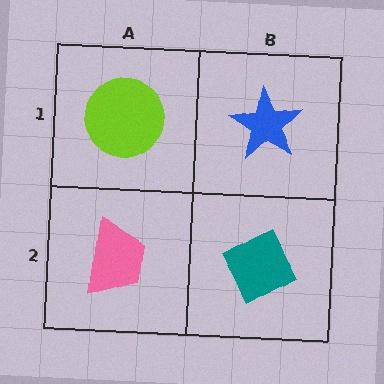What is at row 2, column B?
A teal diamond.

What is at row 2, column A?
A pink trapezoid.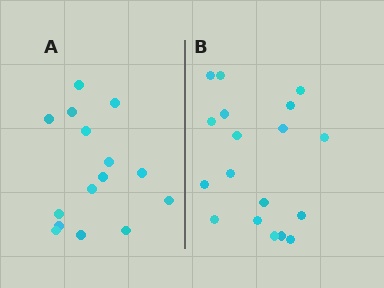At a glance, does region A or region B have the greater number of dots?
Region B (the right region) has more dots.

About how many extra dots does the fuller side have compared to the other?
Region B has just a few more — roughly 2 or 3 more dots than region A.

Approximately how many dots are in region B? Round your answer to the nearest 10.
About 20 dots. (The exact count is 18, which rounds to 20.)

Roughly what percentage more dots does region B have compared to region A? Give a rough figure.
About 20% more.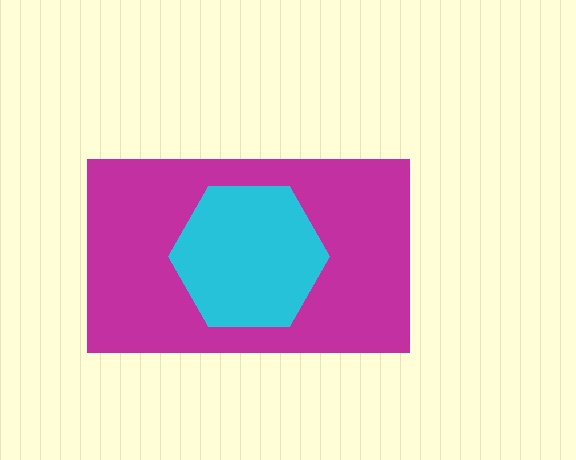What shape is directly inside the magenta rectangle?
The cyan hexagon.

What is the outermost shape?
The magenta rectangle.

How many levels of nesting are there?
2.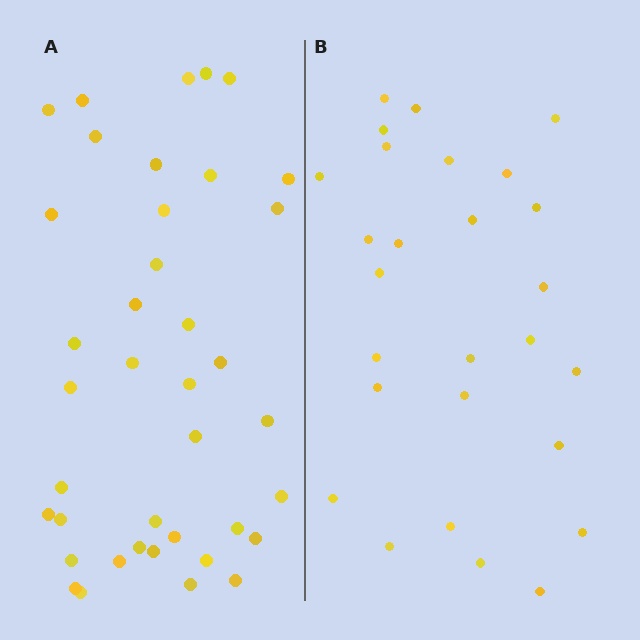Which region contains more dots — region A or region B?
Region A (the left region) has more dots.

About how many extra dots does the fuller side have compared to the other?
Region A has roughly 12 or so more dots than region B.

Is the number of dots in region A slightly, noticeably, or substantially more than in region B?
Region A has noticeably more, but not dramatically so. The ratio is roughly 1.4 to 1.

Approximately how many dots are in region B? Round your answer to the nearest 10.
About 30 dots. (The exact count is 27, which rounds to 30.)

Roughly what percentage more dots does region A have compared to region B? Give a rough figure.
About 45% more.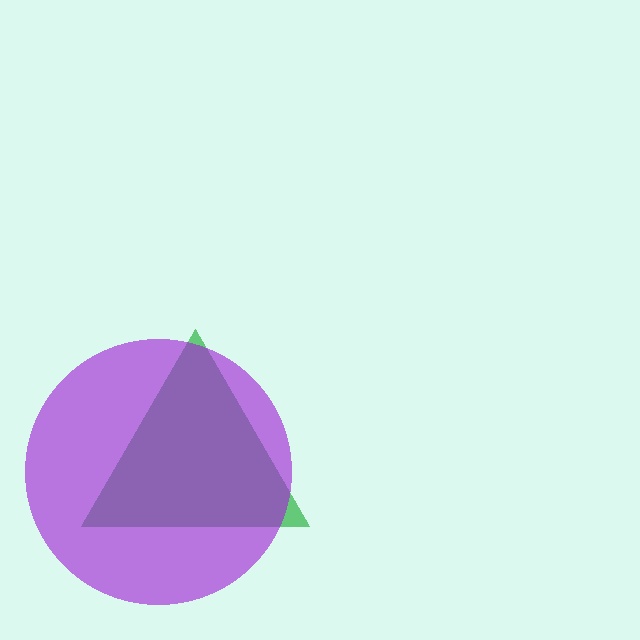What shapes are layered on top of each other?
The layered shapes are: a green triangle, a purple circle.